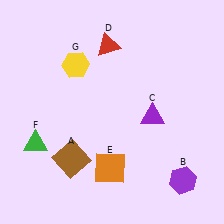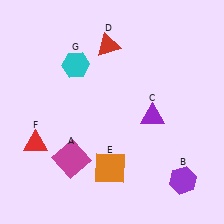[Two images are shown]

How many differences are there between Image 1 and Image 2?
There are 3 differences between the two images.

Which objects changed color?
A changed from brown to magenta. F changed from green to red. G changed from yellow to cyan.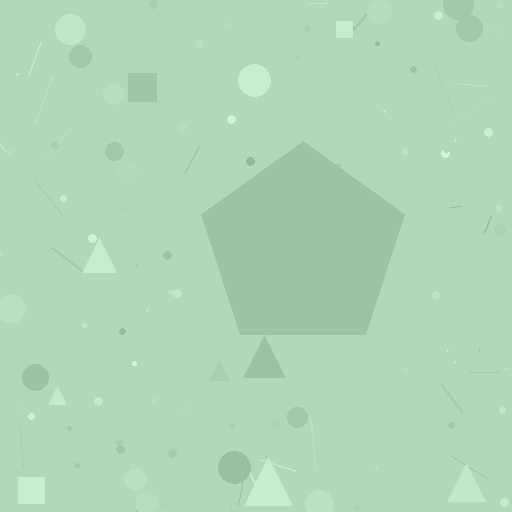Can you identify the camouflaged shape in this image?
The camouflaged shape is a pentagon.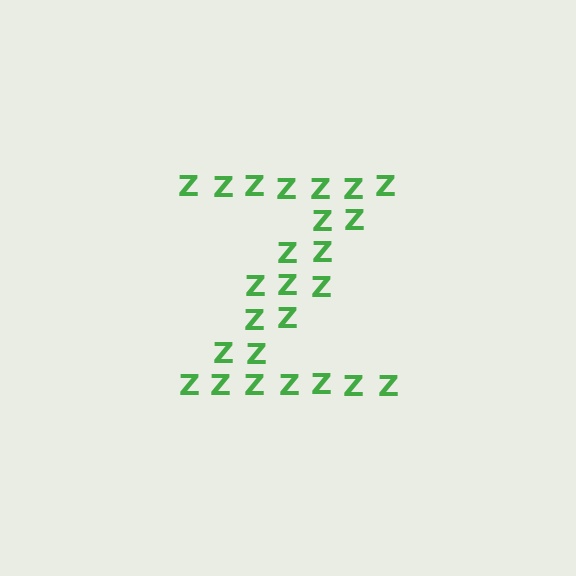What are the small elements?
The small elements are letter Z's.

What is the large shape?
The large shape is the letter Z.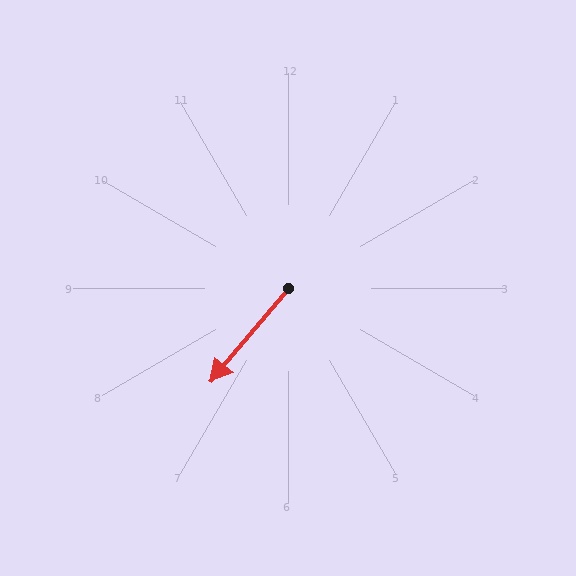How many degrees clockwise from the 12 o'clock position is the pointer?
Approximately 220 degrees.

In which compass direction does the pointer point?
Southwest.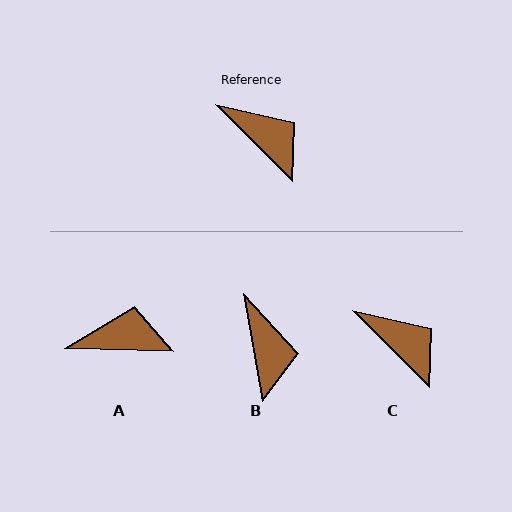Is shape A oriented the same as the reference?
No, it is off by about 44 degrees.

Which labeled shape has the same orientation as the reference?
C.